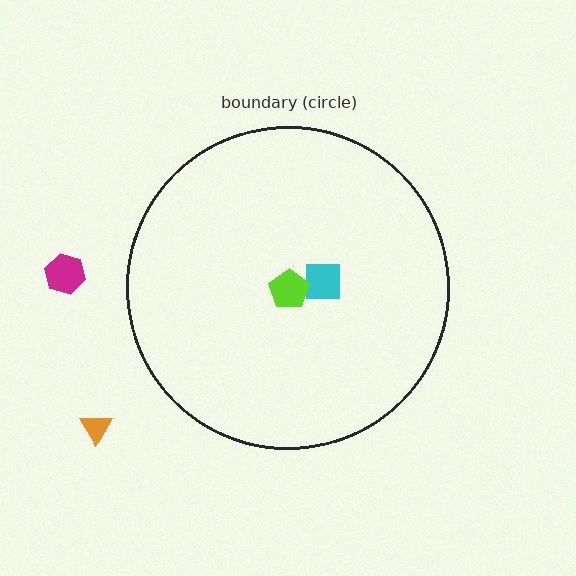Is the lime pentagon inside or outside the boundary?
Inside.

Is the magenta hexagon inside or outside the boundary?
Outside.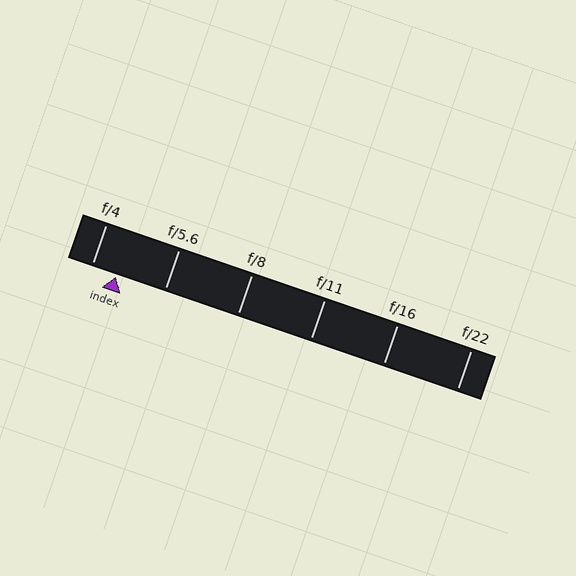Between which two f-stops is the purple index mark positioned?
The index mark is between f/4 and f/5.6.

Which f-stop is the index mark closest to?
The index mark is closest to f/4.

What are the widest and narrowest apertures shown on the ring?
The widest aperture shown is f/4 and the narrowest is f/22.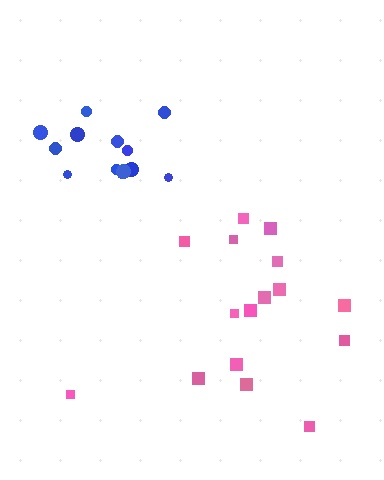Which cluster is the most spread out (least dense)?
Pink.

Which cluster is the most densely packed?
Blue.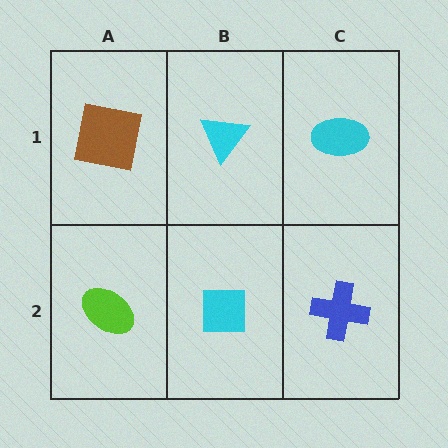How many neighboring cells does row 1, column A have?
2.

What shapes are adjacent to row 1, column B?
A cyan square (row 2, column B), a brown square (row 1, column A), a cyan ellipse (row 1, column C).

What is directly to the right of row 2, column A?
A cyan square.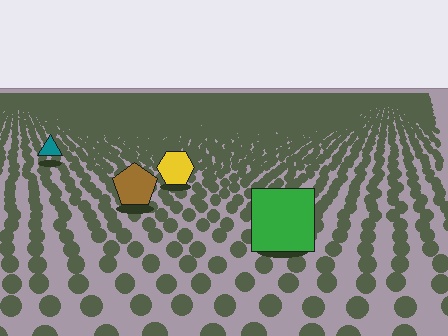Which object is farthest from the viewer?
The teal triangle is farthest from the viewer. It appears smaller and the ground texture around it is denser.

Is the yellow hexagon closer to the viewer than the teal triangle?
Yes. The yellow hexagon is closer — you can tell from the texture gradient: the ground texture is coarser near it.